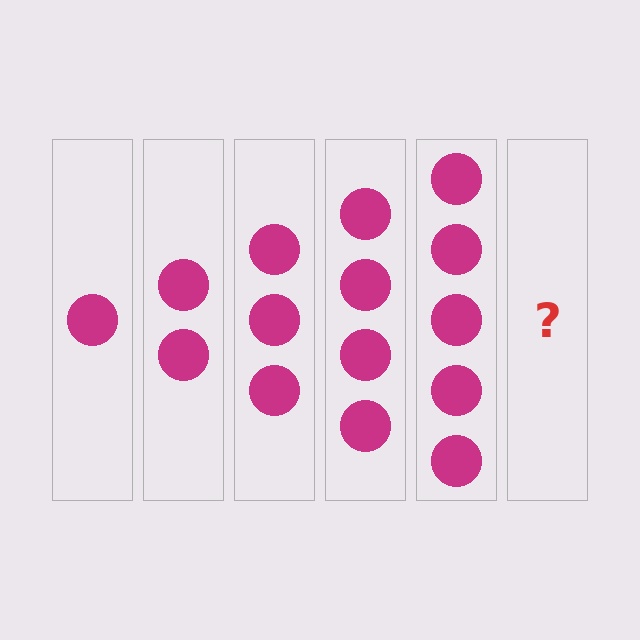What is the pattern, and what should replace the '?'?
The pattern is that each step adds one more circle. The '?' should be 6 circles.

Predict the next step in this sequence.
The next step is 6 circles.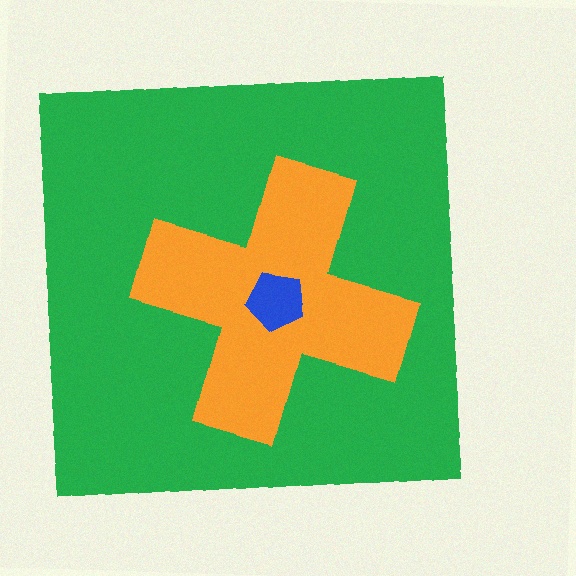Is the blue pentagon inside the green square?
Yes.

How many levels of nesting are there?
3.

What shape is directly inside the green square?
The orange cross.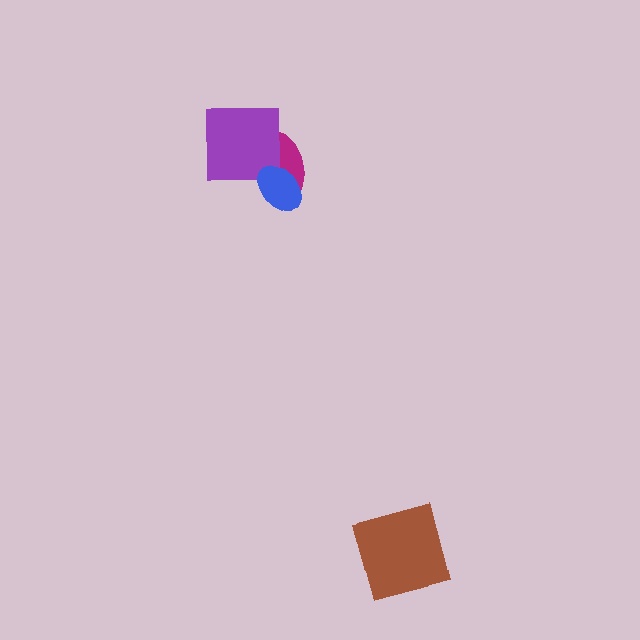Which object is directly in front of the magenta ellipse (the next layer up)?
The purple square is directly in front of the magenta ellipse.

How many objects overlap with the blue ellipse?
1 object overlaps with the blue ellipse.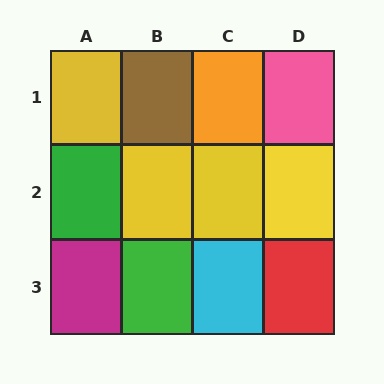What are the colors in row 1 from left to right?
Yellow, brown, orange, pink.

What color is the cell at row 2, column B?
Yellow.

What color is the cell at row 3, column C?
Cyan.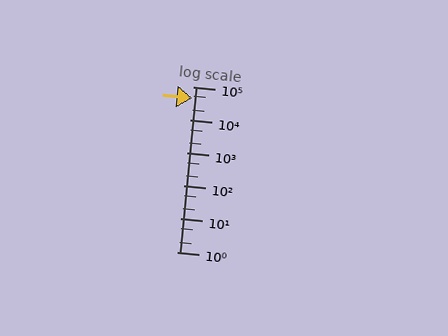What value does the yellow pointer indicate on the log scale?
The pointer indicates approximately 45000.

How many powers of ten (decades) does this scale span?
The scale spans 5 decades, from 1 to 100000.